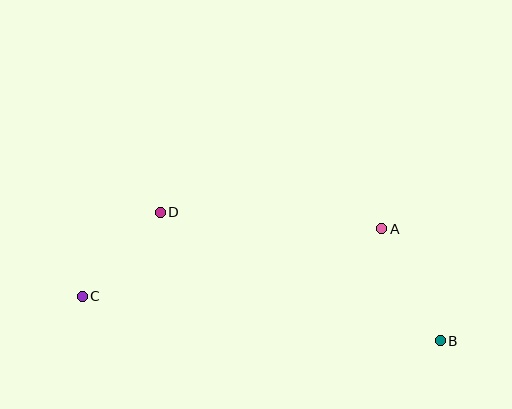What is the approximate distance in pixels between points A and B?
The distance between A and B is approximately 126 pixels.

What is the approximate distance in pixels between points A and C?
The distance between A and C is approximately 307 pixels.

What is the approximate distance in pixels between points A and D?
The distance between A and D is approximately 222 pixels.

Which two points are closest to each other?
Points C and D are closest to each other.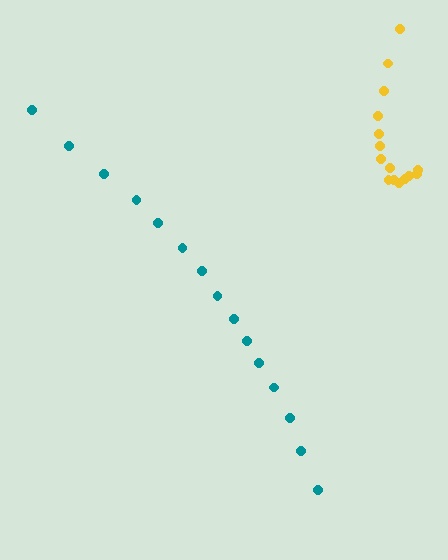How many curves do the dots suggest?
There are 2 distinct paths.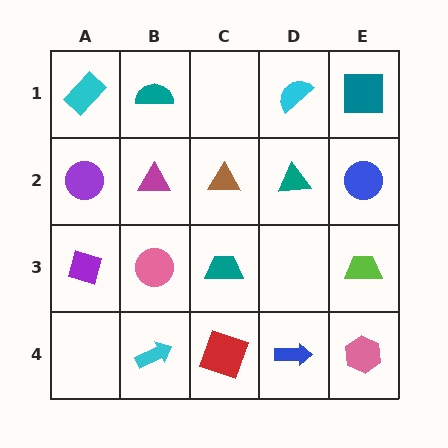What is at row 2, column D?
A teal triangle.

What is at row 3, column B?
A pink circle.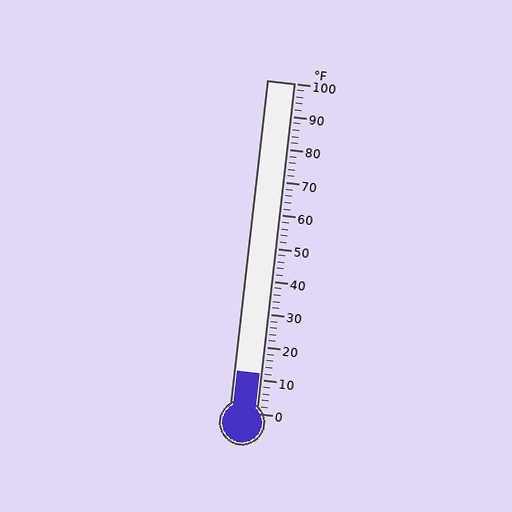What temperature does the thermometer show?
The thermometer shows approximately 12°F.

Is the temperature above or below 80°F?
The temperature is below 80°F.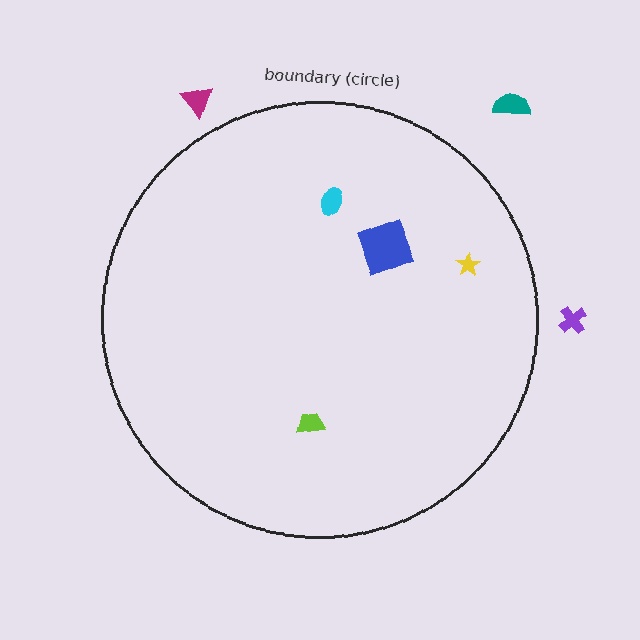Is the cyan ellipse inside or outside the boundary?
Inside.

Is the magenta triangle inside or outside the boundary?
Outside.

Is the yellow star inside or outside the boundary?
Inside.